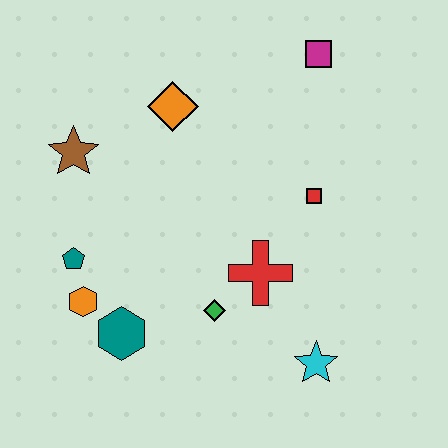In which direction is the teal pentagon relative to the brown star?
The teal pentagon is below the brown star.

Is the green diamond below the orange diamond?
Yes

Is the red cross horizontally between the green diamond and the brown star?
No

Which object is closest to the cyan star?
The red cross is closest to the cyan star.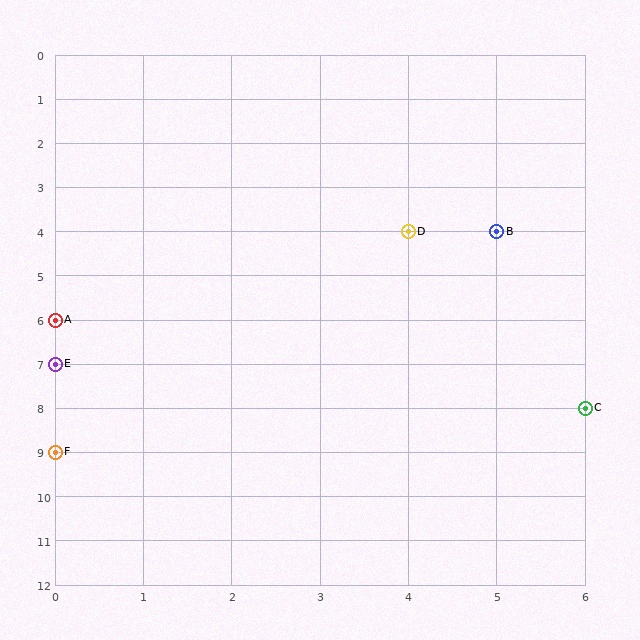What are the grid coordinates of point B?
Point B is at grid coordinates (5, 4).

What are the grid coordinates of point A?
Point A is at grid coordinates (0, 6).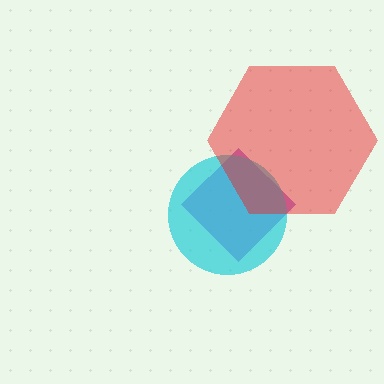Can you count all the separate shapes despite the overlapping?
Yes, there are 3 separate shapes.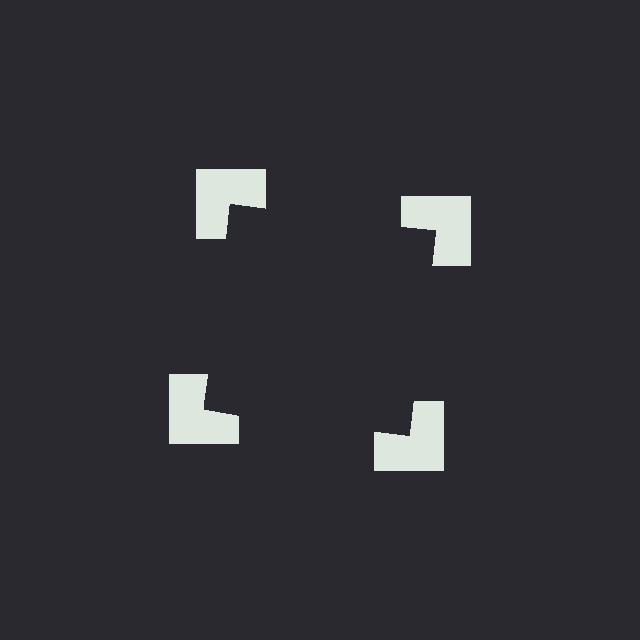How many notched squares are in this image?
There are 4 — one at each vertex of the illusory square.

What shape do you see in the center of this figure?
An illusory square — its edges are inferred from the aligned wedge cuts in the notched squares, not physically drawn.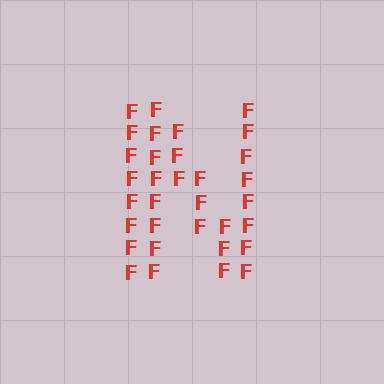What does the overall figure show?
The overall figure shows the letter N.